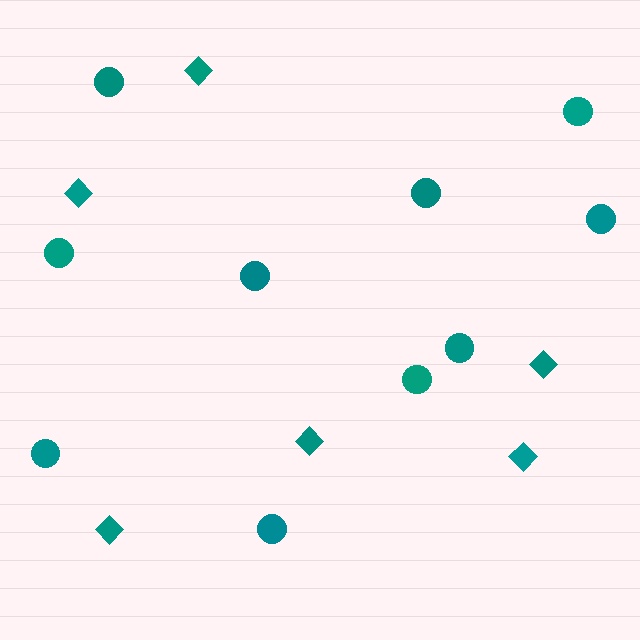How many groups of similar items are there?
There are 2 groups: one group of circles (10) and one group of diamonds (6).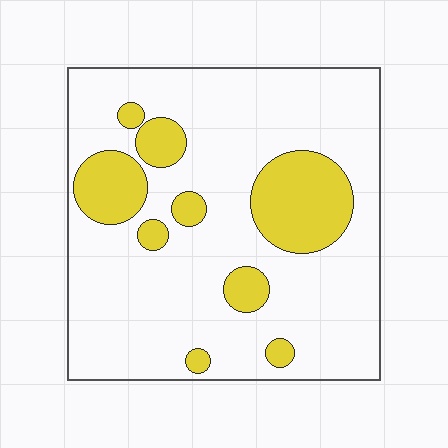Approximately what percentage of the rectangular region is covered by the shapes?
Approximately 20%.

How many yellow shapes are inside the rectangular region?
9.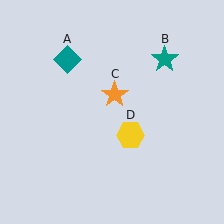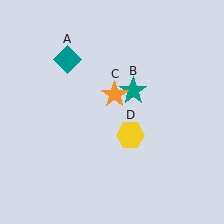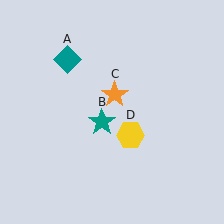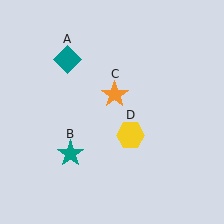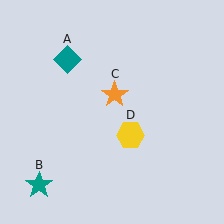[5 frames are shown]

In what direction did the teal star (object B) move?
The teal star (object B) moved down and to the left.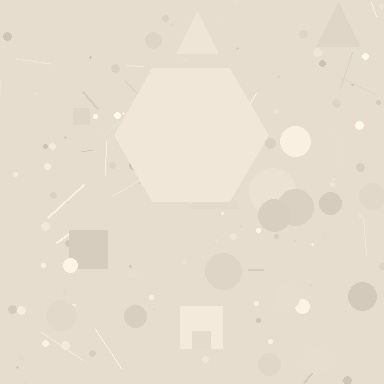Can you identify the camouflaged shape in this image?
The camouflaged shape is a hexagon.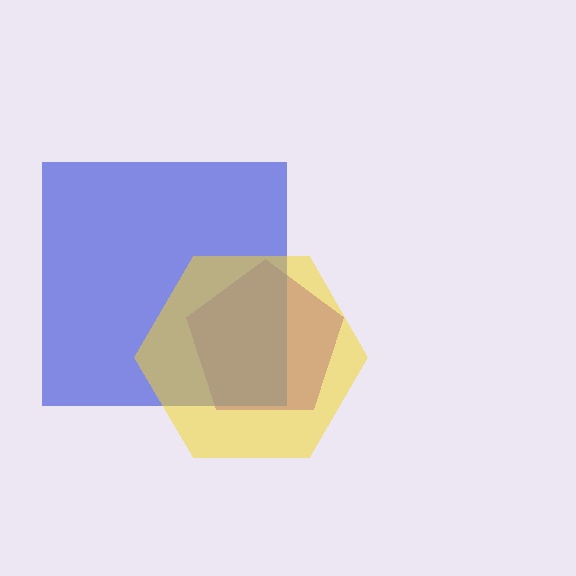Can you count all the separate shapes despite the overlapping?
Yes, there are 3 separate shapes.